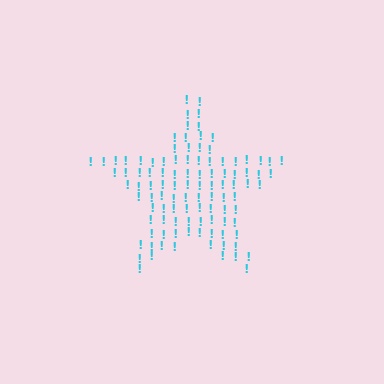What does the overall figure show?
The overall figure shows a star.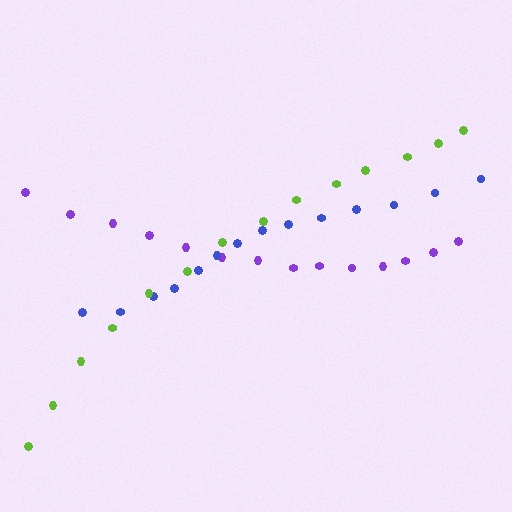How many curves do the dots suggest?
There are 3 distinct paths.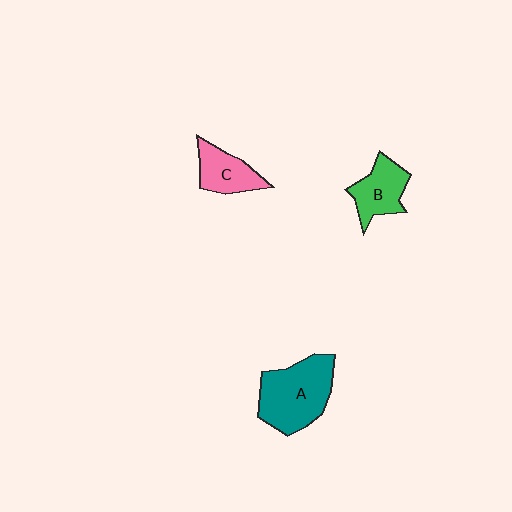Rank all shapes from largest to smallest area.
From largest to smallest: A (teal), B (green), C (pink).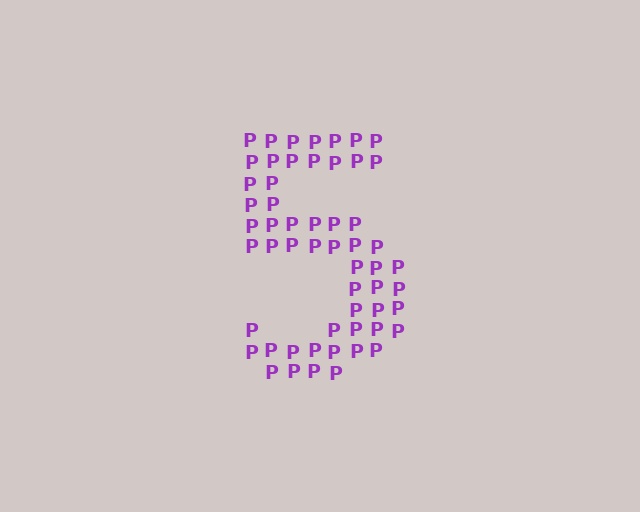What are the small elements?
The small elements are letter P's.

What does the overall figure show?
The overall figure shows the digit 5.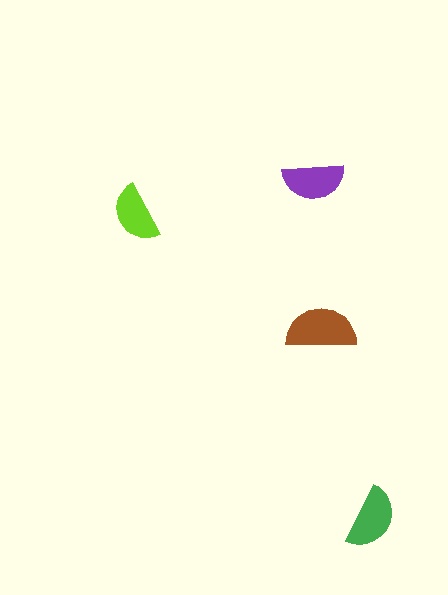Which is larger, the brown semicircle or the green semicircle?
The brown one.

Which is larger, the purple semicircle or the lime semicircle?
The purple one.